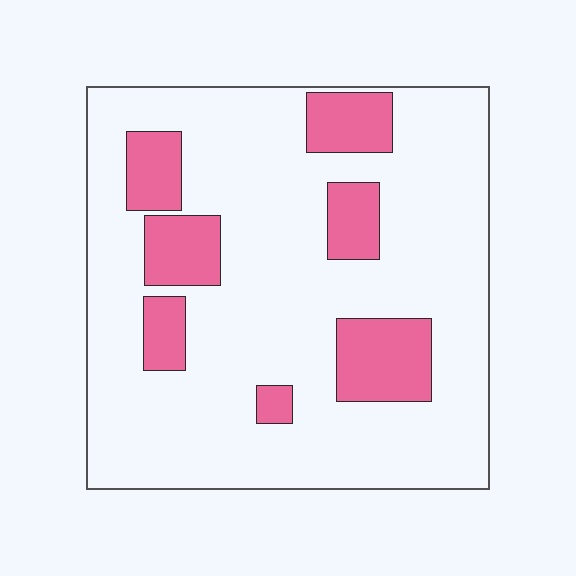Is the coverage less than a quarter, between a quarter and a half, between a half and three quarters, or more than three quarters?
Less than a quarter.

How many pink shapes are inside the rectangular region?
7.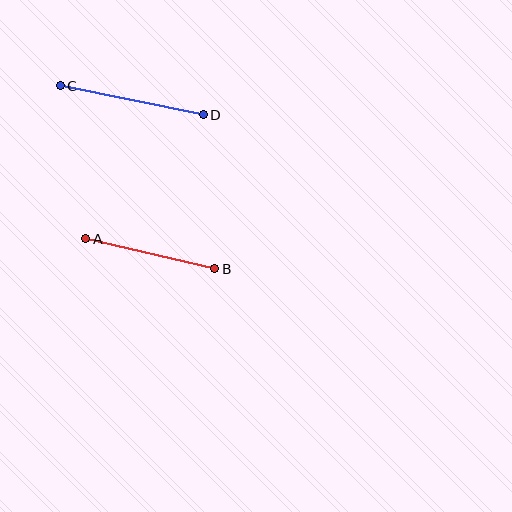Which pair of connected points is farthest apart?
Points C and D are farthest apart.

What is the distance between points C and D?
The distance is approximately 146 pixels.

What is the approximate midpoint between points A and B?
The midpoint is at approximately (150, 254) pixels.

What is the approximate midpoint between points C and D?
The midpoint is at approximately (132, 100) pixels.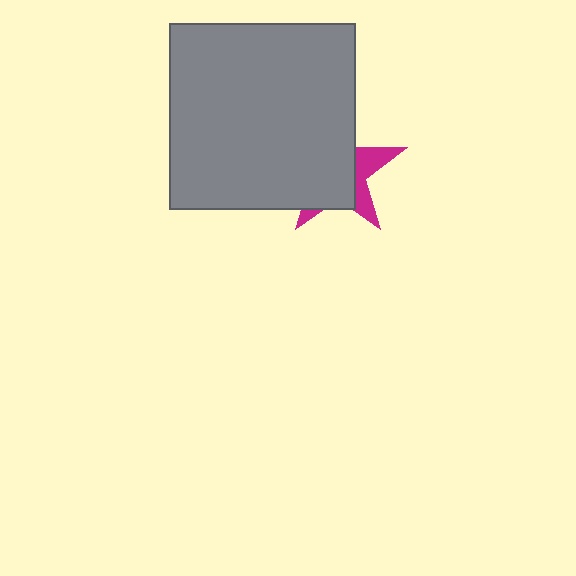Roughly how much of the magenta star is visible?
A small part of it is visible (roughly 30%).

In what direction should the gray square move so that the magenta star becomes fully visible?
The gray square should move left. That is the shortest direction to clear the overlap and leave the magenta star fully visible.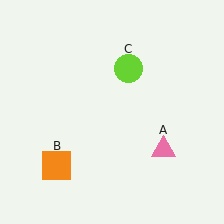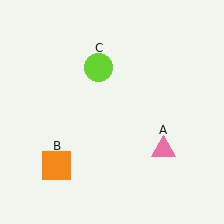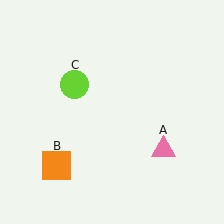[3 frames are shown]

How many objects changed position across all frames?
1 object changed position: lime circle (object C).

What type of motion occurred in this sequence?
The lime circle (object C) rotated counterclockwise around the center of the scene.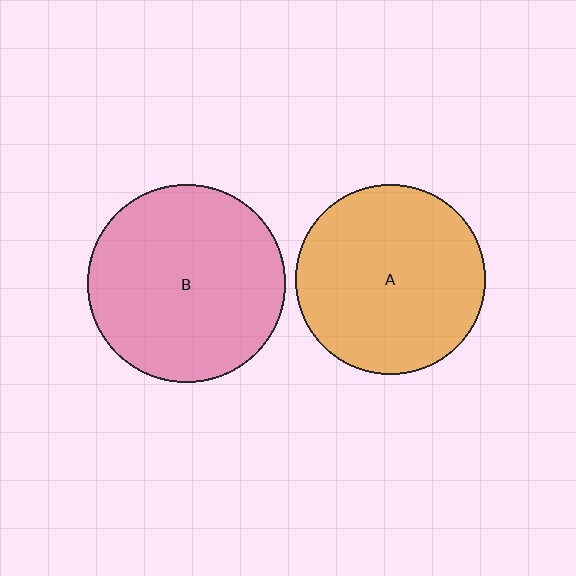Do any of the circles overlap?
No, none of the circles overlap.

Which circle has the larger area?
Circle B (pink).